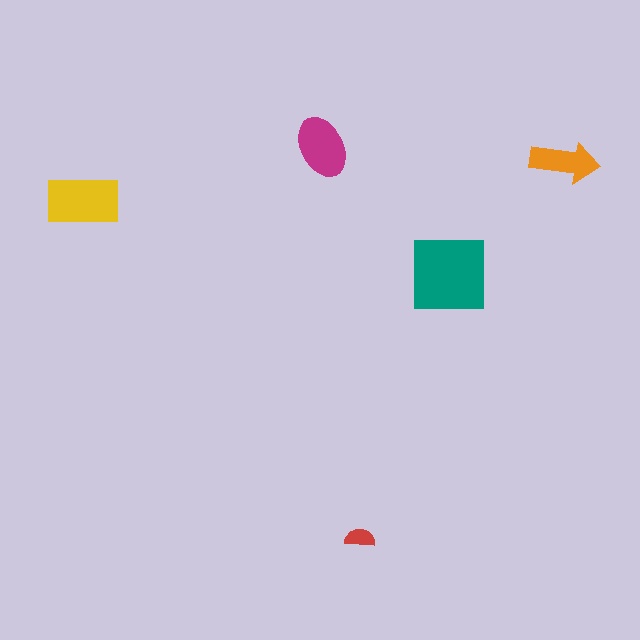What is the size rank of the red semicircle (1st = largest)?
5th.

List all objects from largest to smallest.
The teal square, the yellow rectangle, the magenta ellipse, the orange arrow, the red semicircle.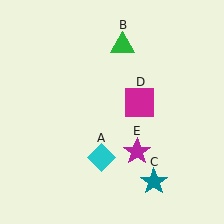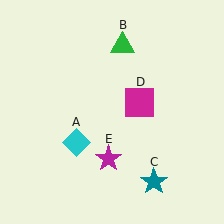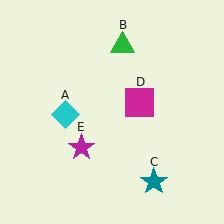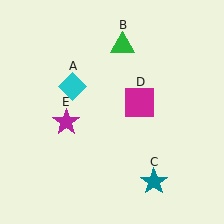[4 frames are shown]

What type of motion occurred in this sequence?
The cyan diamond (object A), magenta star (object E) rotated clockwise around the center of the scene.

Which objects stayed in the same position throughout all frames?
Green triangle (object B) and teal star (object C) and magenta square (object D) remained stationary.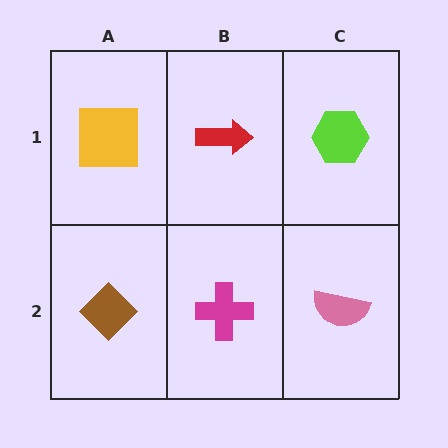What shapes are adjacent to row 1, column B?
A magenta cross (row 2, column B), a yellow square (row 1, column A), a lime hexagon (row 1, column C).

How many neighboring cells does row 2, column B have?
3.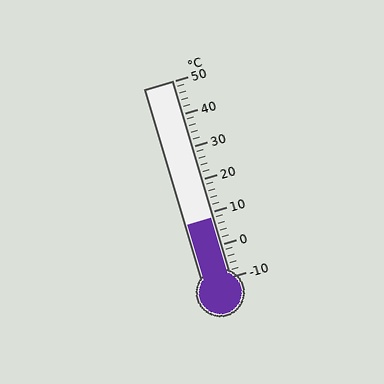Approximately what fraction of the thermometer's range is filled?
The thermometer is filled to approximately 30% of its range.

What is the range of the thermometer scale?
The thermometer scale ranges from -10°C to 50°C.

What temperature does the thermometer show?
The thermometer shows approximately 8°C.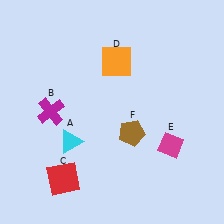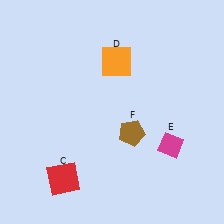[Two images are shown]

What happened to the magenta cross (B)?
The magenta cross (B) was removed in Image 2. It was in the top-left area of Image 1.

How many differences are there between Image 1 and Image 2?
There are 2 differences between the two images.